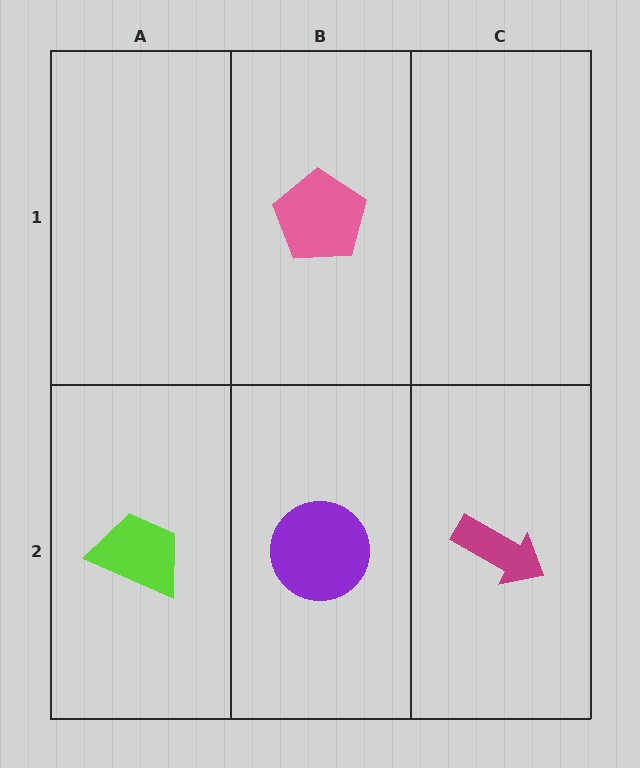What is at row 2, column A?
A lime trapezoid.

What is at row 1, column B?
A pink pentagon.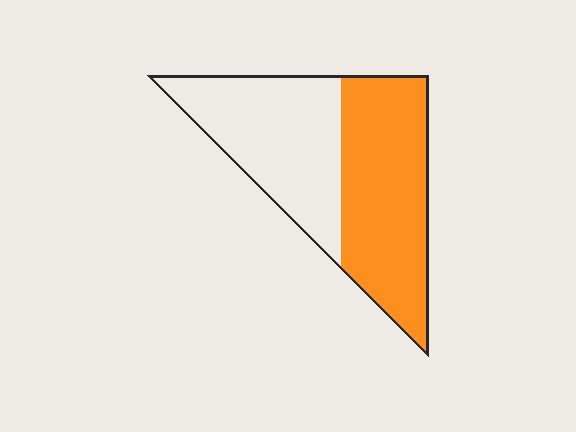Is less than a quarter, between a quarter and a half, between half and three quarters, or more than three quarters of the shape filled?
Between half and three quarters.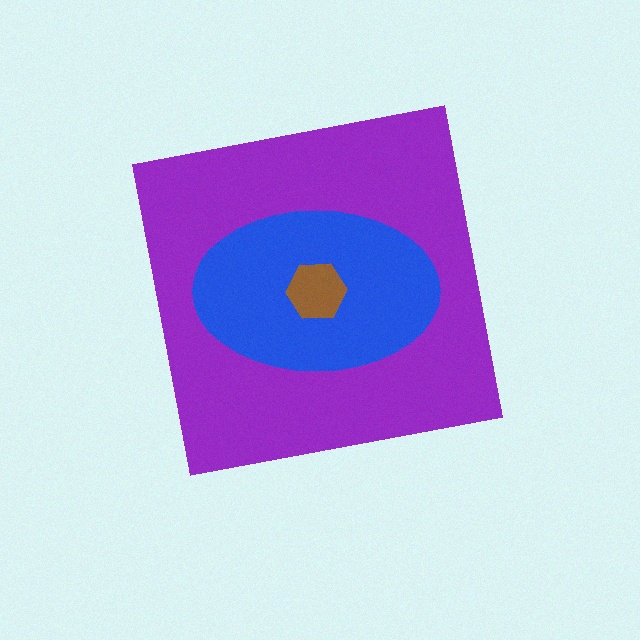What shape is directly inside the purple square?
The blue ellipse.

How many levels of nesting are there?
3.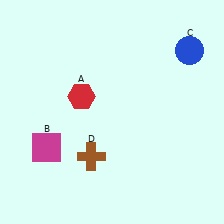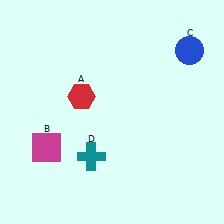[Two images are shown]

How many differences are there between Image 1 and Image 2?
There is 1 difference between the two images.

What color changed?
The cross (D) changed from brown in Image 1 to teal in Image 2.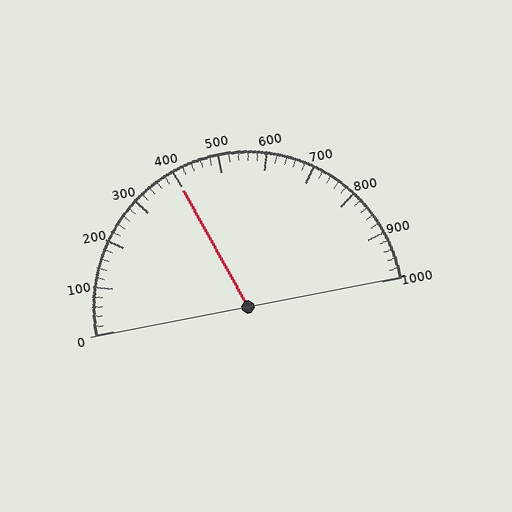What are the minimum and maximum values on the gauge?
The gauge ranges from 0 to 1000.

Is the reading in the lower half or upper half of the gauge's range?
The reading is in the lower half of the range (0 to 1000).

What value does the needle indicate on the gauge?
The needle indicates approximately 400.